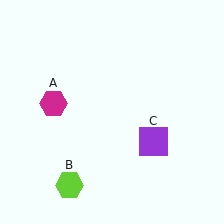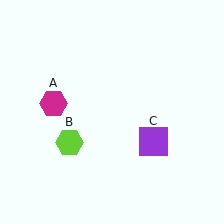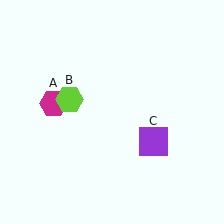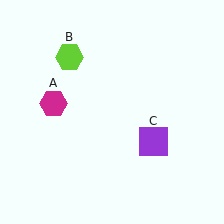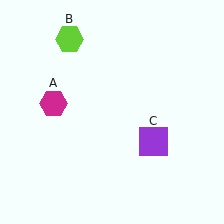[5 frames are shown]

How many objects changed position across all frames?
1 object changed position: lime hexagon (object B).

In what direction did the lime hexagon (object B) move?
The lime hexagon (object B) moved up.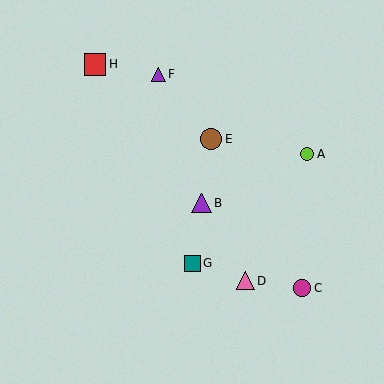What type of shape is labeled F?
Shape F is a purple triangle.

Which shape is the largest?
The red square (labeled H) is the largest.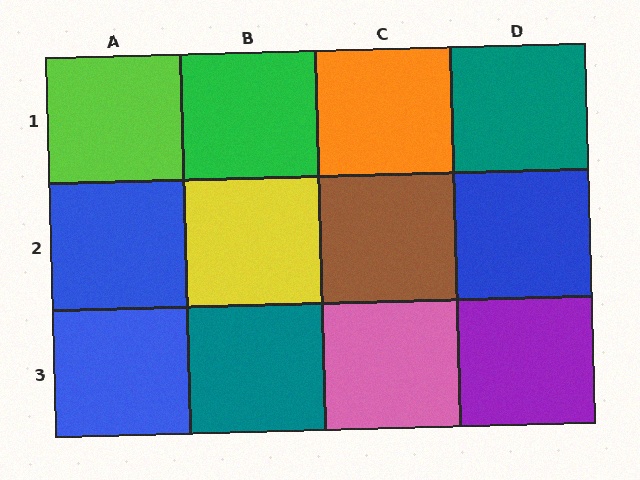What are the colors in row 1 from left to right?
Lime, green, orange, teal.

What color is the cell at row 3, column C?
Pink.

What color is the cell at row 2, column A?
Blue.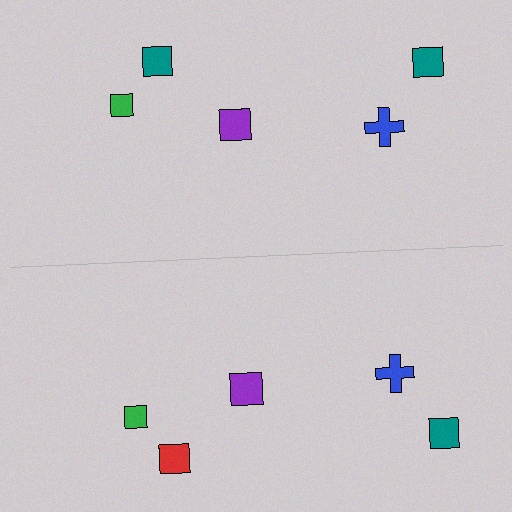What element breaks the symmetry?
The red square on the bottom side breaks the symmetry — its mirror counterpart is teal.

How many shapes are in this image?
There are 10 shapes in this image.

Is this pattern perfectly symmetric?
No, the pattern is not perfectly symmetric. The red square on the bottom side breaks the symmetry — its mirror counterpart is teal.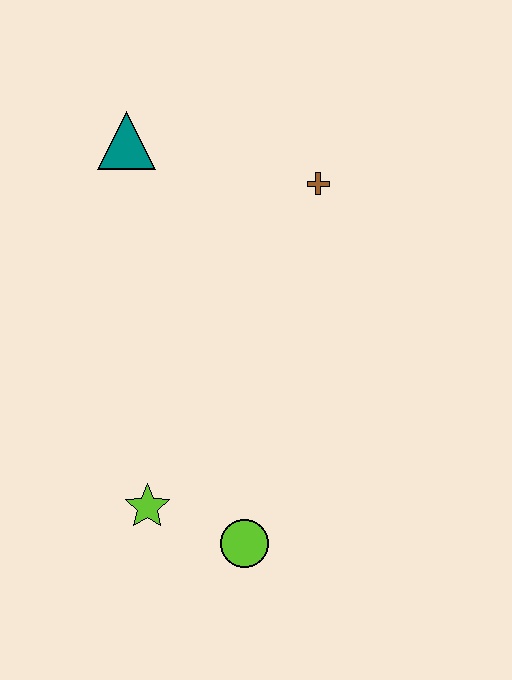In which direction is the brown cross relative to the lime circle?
The brown cross is above the lime circle.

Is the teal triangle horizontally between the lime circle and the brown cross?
No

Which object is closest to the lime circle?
The lime star is closest to the lime circle.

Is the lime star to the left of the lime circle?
Yes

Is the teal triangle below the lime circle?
No